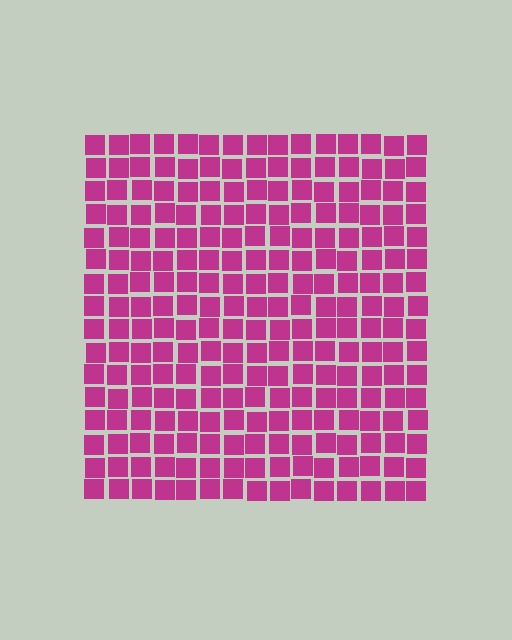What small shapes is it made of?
It is made of small squares.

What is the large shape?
The large shape is a square.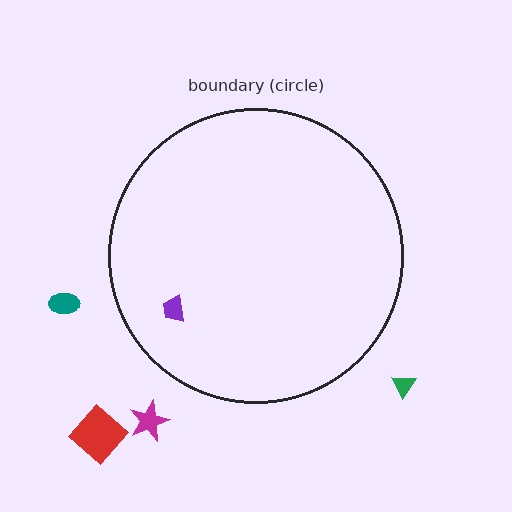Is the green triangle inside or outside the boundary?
Outside.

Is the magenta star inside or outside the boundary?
Outside.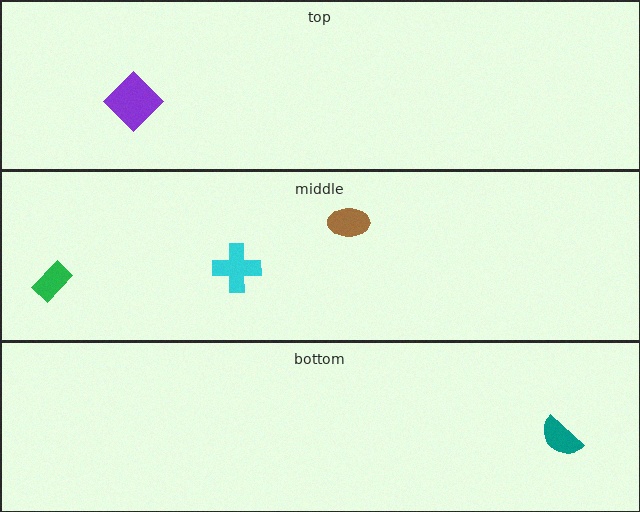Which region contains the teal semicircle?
The bottom region.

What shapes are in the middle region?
The green rectangle, the brown ellipse, the cyan cross.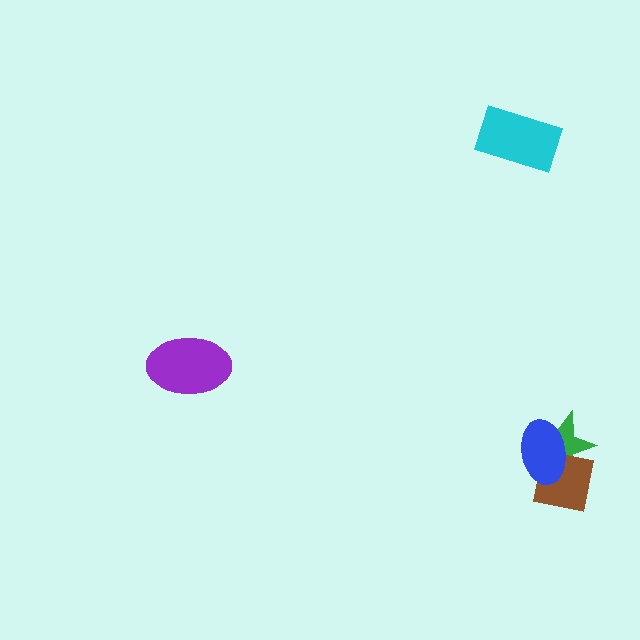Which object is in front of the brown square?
The blue ellipse is in front of the brown square.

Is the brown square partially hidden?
Yes, it is partially covered by another shape.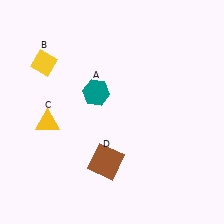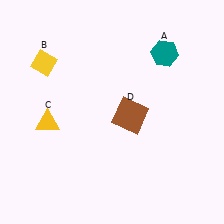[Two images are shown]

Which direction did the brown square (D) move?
The brown square (D) moved up.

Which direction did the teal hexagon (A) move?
The teal hexagon (A) moved right.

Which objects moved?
The objects that moved are: the teal hexagon (A), the brown square (D).